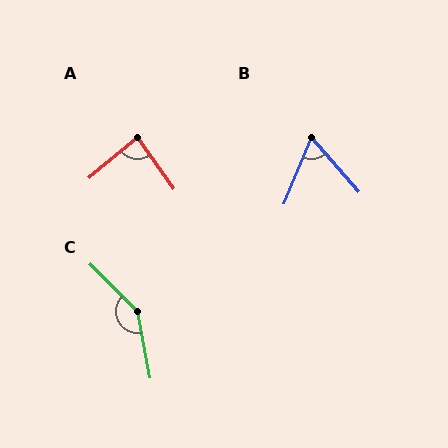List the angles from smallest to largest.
B (64°), A (86°), C (145°).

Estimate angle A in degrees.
Approximately 86 degrees.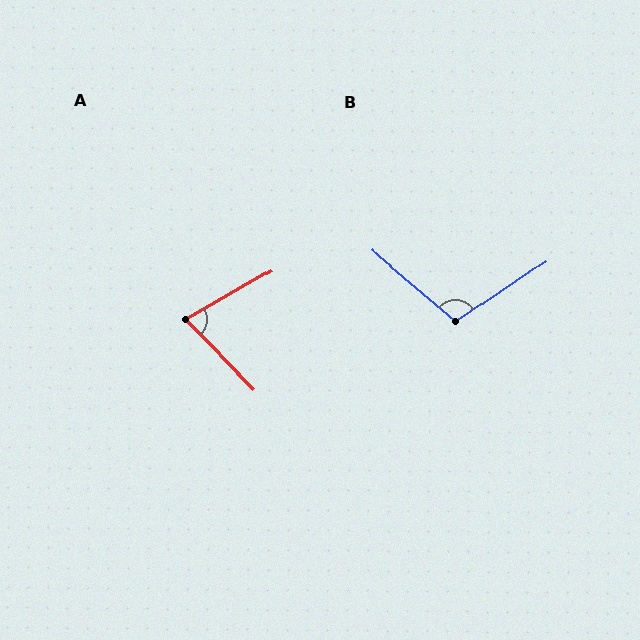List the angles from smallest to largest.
A (75°), B (105°).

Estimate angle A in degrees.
Approximately 75 degrees.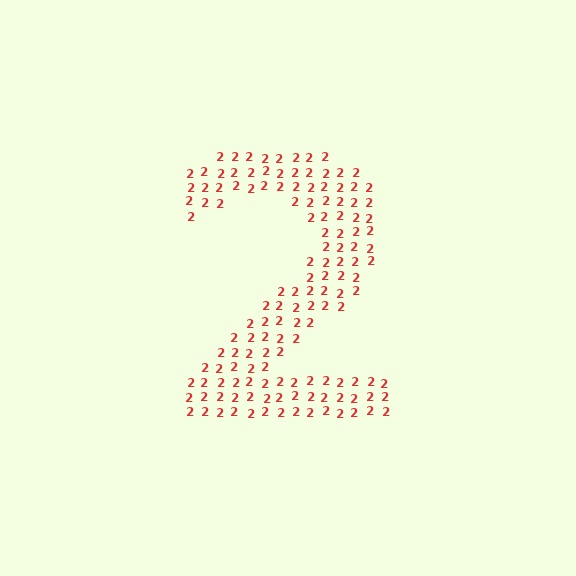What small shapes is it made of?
It is made of small digit 2's.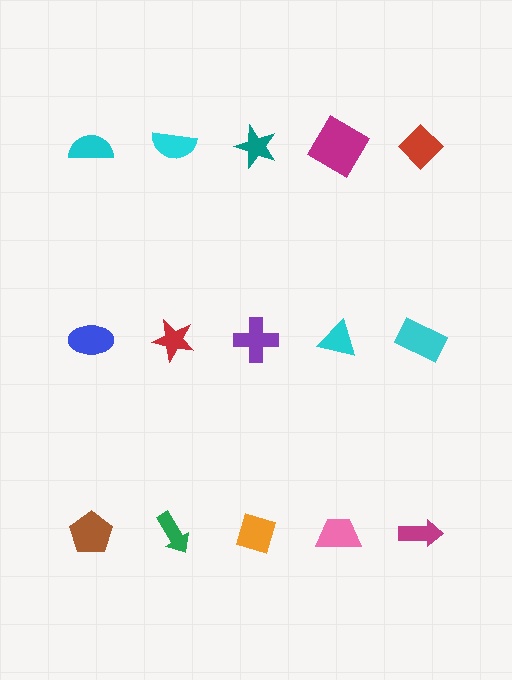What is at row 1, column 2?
A cyan semicircle.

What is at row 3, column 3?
An orange diamond.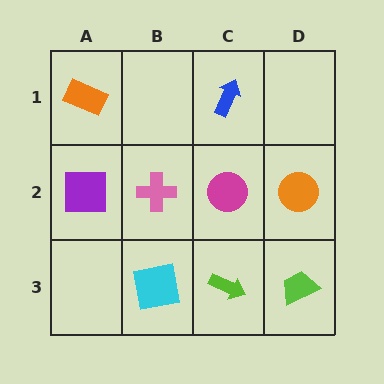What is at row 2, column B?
A pink cross.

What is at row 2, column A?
A purple square.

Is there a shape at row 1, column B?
No, that cell is empty.